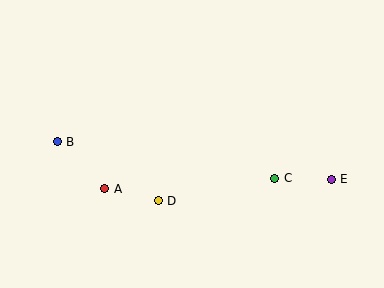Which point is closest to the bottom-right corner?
Point E is closest to the bottom-right corner.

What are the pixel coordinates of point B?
Point B is at (57, 142).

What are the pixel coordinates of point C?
Point C is at (275, 178).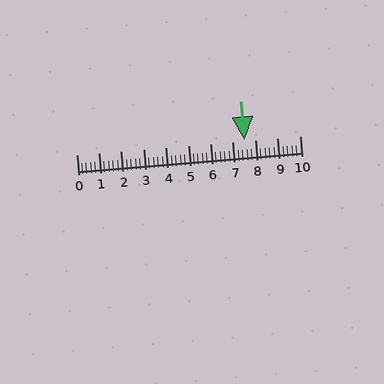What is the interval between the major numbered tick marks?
The major tick marks are spaced 1 units apart.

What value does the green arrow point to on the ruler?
The green arrow points to approximately 7.5.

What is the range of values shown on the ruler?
The ruler shows values from 0 to 10.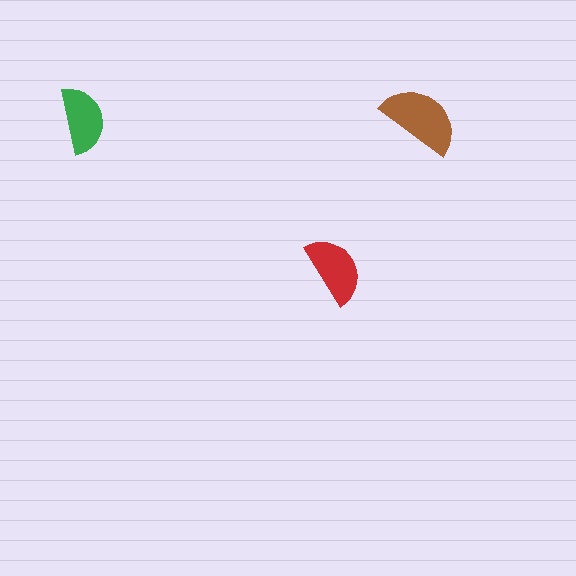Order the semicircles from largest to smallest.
the brown one, the red one, the green one.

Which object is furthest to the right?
The brown semicircle is rightmost.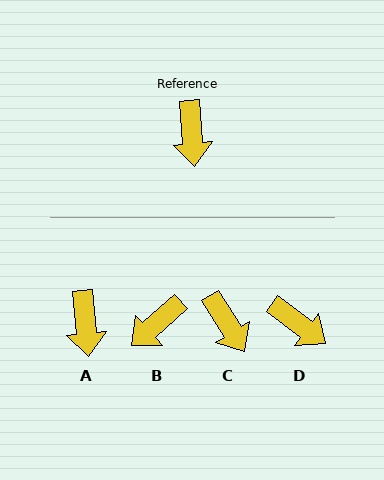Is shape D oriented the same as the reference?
No, it is off by about 48 degrees.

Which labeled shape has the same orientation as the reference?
A.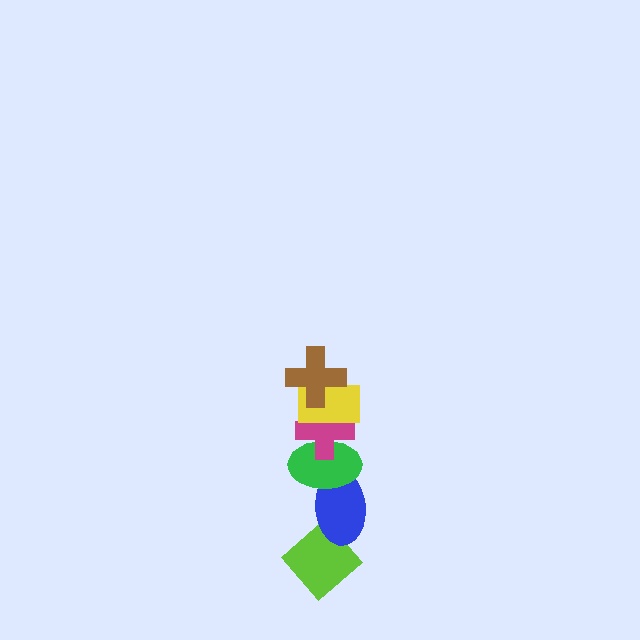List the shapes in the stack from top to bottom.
From top to bottom: the brown cross, the yellow rectangle, the magenta cross, the green ellipse, the blue ellipse, the lime diamond.